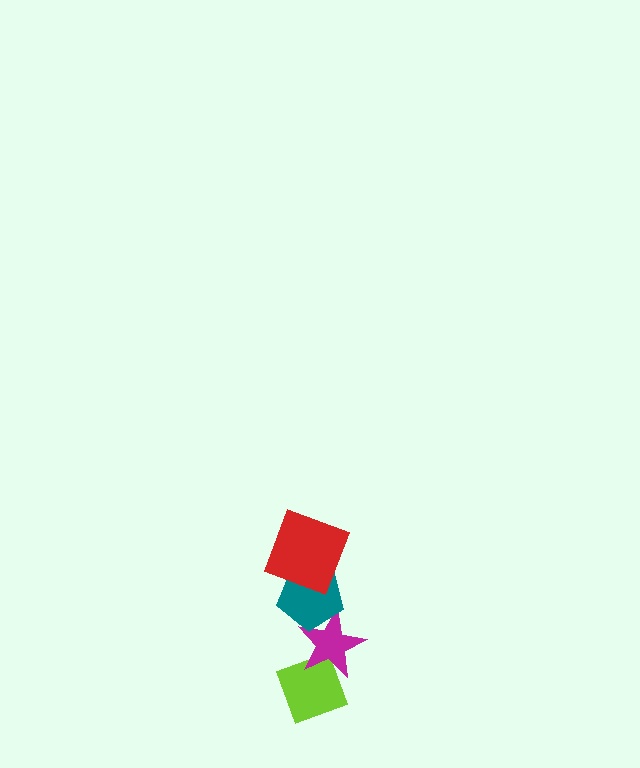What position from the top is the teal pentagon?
The teal pentagon is 2nd from the top.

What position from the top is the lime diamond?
The lime diamond is 4th from the top.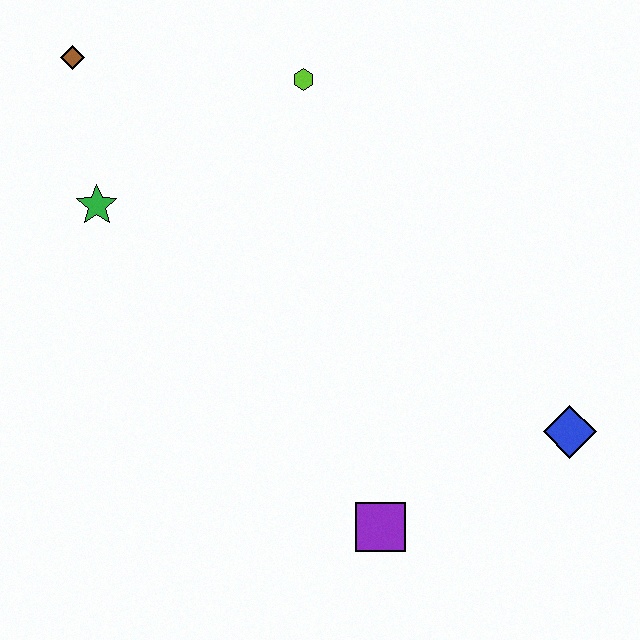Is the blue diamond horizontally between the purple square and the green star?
No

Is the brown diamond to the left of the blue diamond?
Yes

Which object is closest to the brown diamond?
The green star is closest to the brown diamond.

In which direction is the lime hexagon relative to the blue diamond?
The lime hexagon is above the blue diamond.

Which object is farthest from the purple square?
The brown diamond is farthest from the purple square.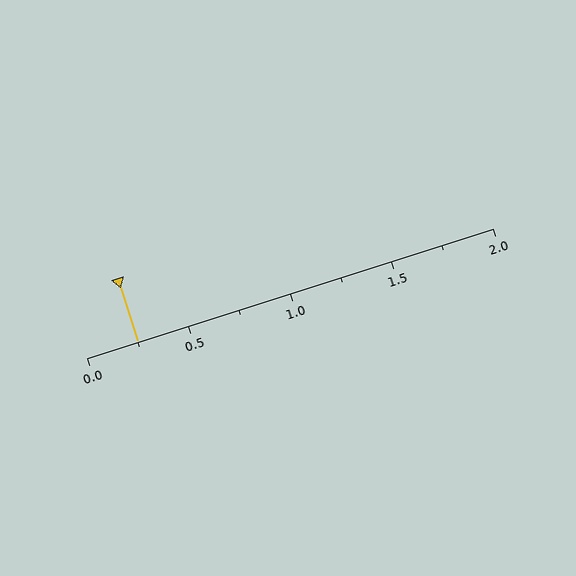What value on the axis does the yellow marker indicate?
The marker indicates approximately 0.25.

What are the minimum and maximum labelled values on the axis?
The axis runs from 0.0 to 2.0.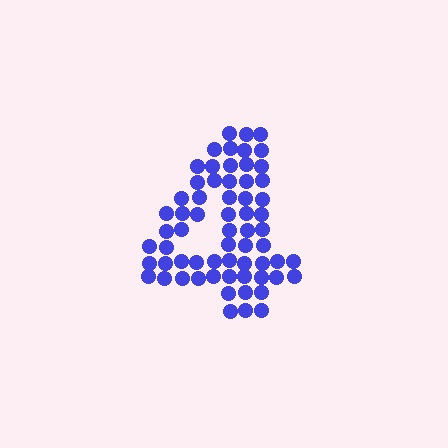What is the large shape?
The large shape is the digit 4.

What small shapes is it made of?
It is made of small circles.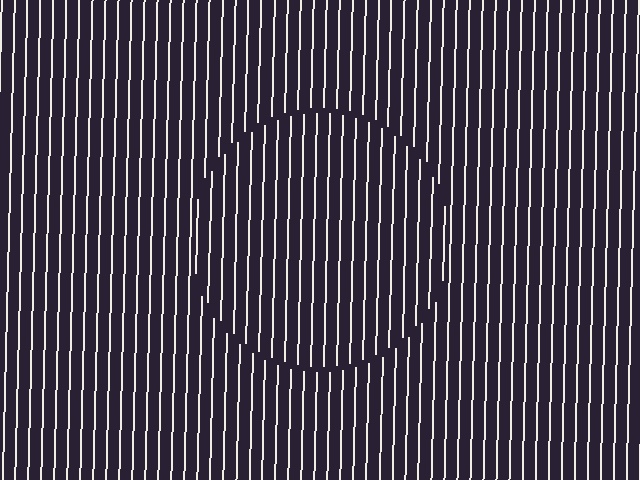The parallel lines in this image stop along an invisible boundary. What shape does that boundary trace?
An illusory circle. The interior of the shape contains the same grating, shifted by half a period — the contour is defined by the phase discontinuity where line-ends from the inner and outer gratings abut.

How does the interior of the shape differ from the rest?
The interior of the shape contains the same grating, shifted by half a period — the contour is defined by the phase discontinuity where line-ends from the inner and outer gratings abut.